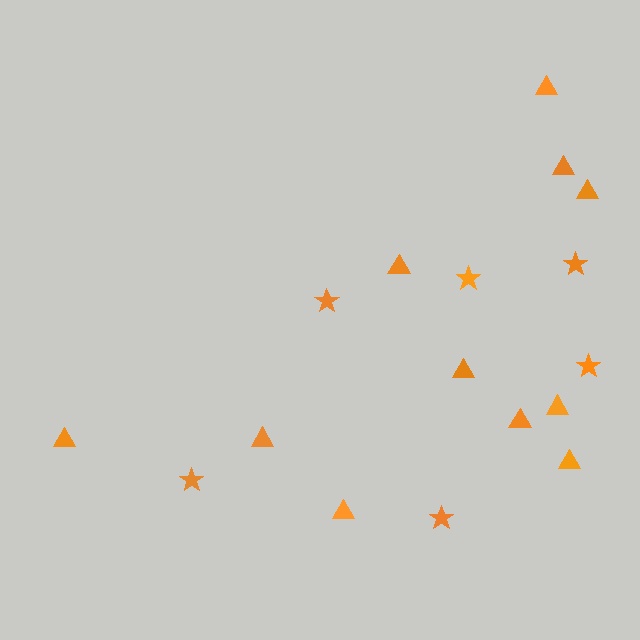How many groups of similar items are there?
There are 2 groups: one group of triangles (11) and one group of stars (6).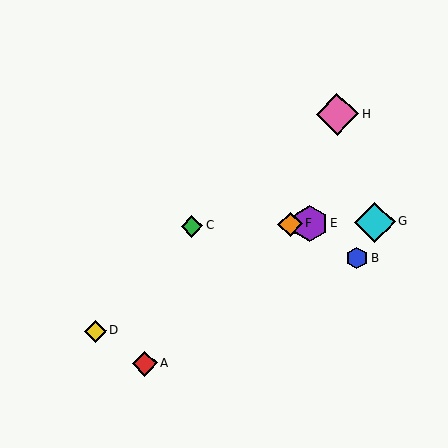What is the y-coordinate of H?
Object H is at y≈114.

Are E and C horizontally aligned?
Yes, both are at y≈224.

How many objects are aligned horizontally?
4 objects (C, E, F, G) are aligned horizontally.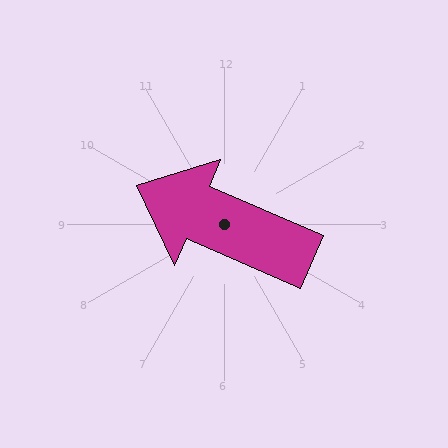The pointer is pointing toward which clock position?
Roughly 10 o'clock.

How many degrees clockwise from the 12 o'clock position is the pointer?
Approximately 293 degrees.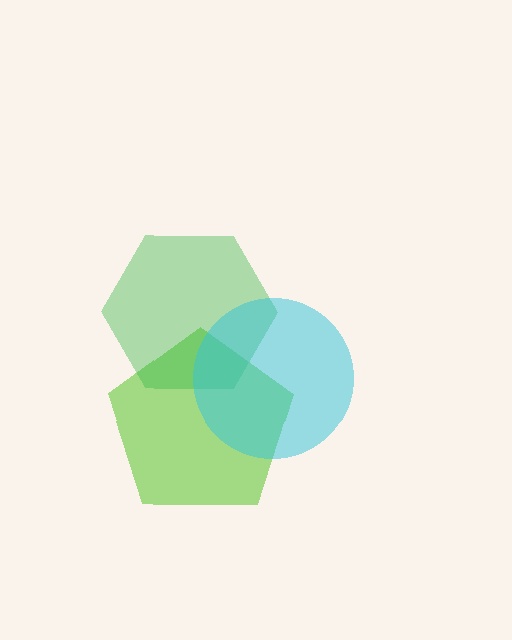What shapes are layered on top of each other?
The layered shapes are: a lime pentagon, a green hexagon, a cyan circle.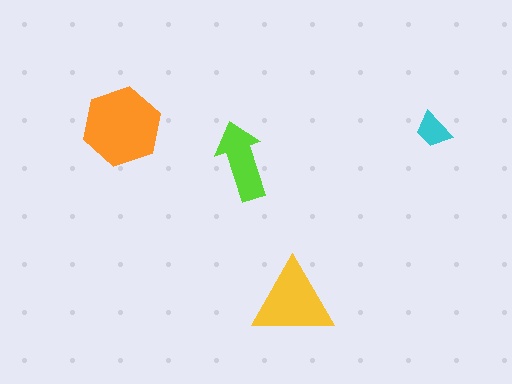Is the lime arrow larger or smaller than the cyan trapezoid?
Larger.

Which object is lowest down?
The yellow triangle is bottommost.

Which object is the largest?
The orange hexagon.